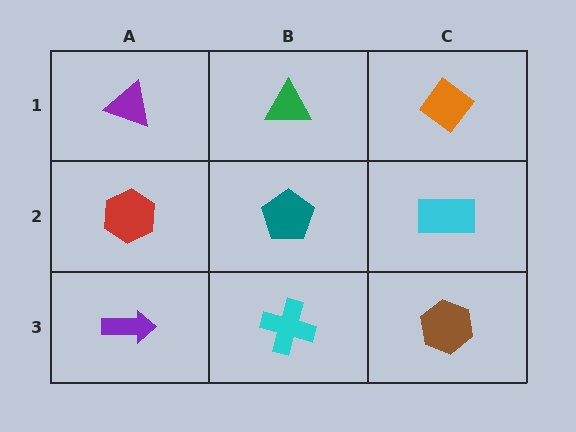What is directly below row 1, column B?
A teal pentagon.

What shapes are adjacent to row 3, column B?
A teal pentagon (row 2, column B), a purple arrow (row 3, column A), a brown hexagon (row 3, column C).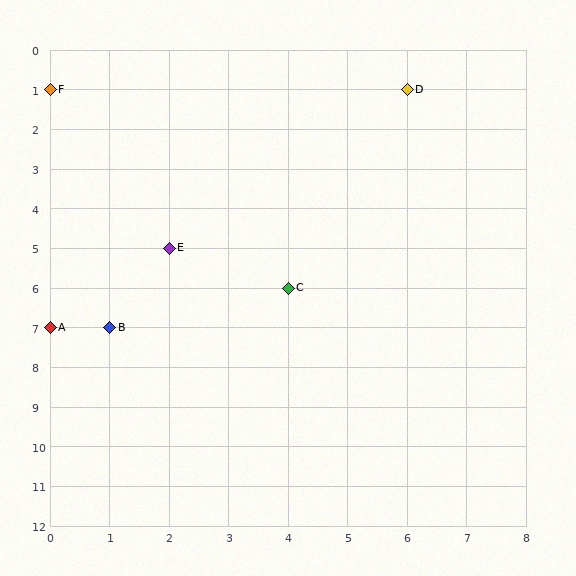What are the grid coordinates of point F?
Point F is at grid coordinates (0, 1).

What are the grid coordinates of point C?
Point C is at grid coordinates (4, 6).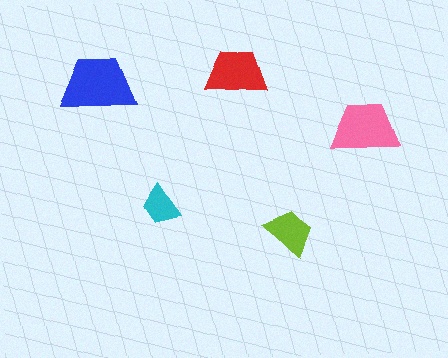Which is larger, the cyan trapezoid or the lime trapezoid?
The lime one.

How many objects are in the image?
There are 5 objects in the image.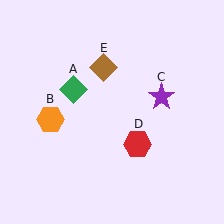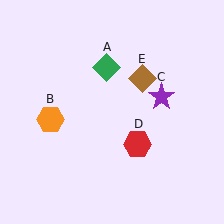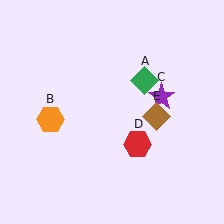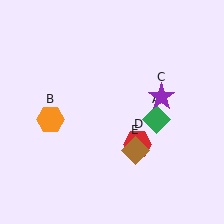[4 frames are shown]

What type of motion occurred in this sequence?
The green diamond (object A), brown diamond (object E) rotated clockwise around the center of the scene.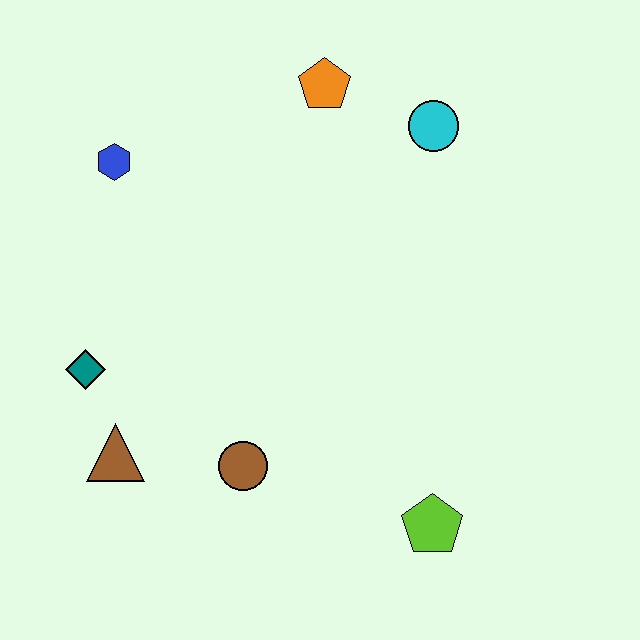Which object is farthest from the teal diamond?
The cyan circle is farthest from the teal diamond.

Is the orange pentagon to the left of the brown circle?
No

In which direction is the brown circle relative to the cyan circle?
The brown circle is below the cyan circle.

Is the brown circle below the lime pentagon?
No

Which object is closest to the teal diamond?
The brown triangle is closest to the teal diamond.